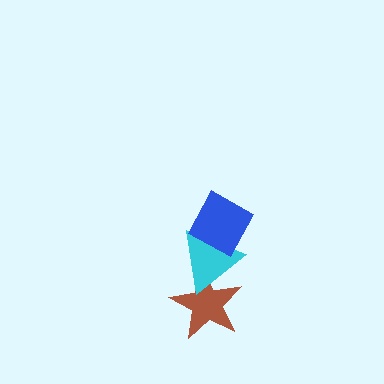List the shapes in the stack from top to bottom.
From top to bottom: the blue diamond, the cyan triangle, the brown star.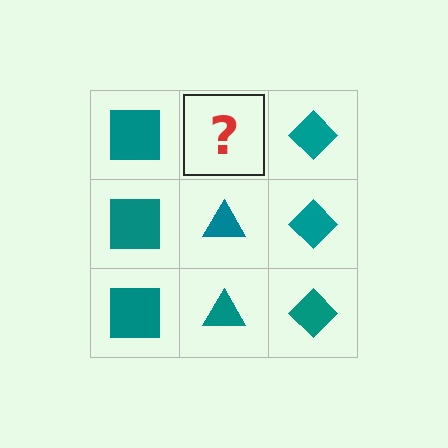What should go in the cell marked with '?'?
The missing cell should contain a teal triangle.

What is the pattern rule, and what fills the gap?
The rule is that each column has a consistent shape. The gap should be filled with a teal triangle.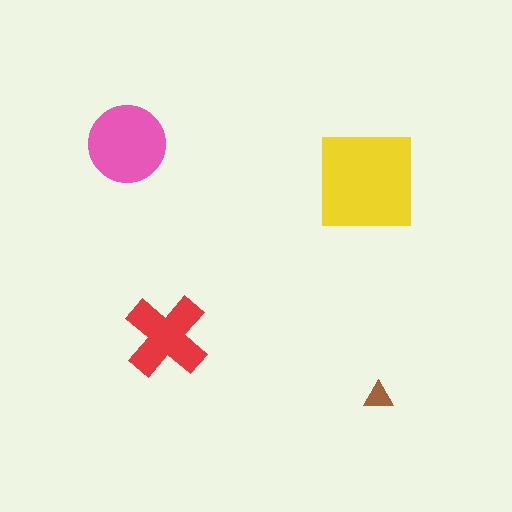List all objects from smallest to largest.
The brown triangle, the red cross, the pink circle, the yellow square.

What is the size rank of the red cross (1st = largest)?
3rd.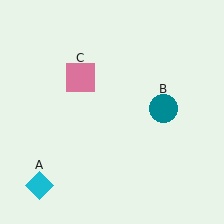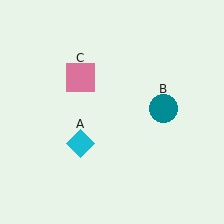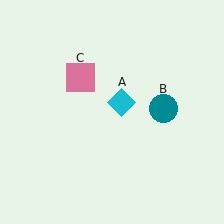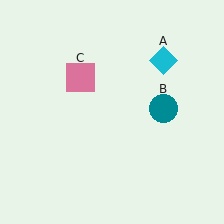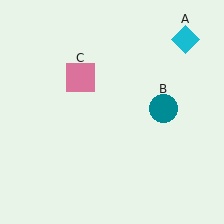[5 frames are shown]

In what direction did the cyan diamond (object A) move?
The cyan diamond (object A) moved up and to the right.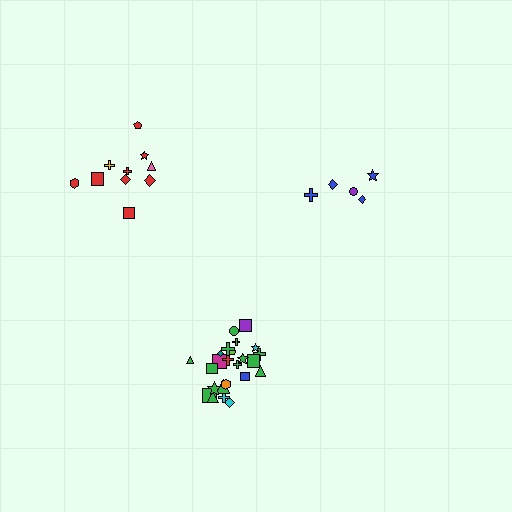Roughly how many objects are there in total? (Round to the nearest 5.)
Roughly 40 objects in total.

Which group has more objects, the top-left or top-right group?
The top-left group.